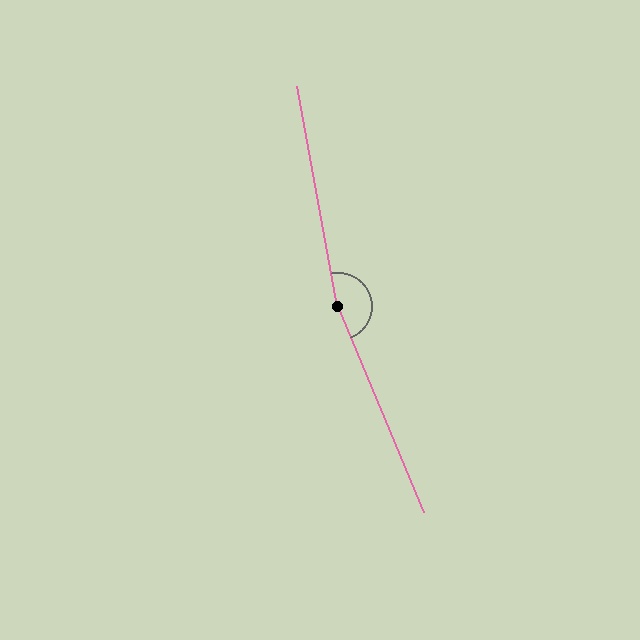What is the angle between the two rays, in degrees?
Approximately 168 degrees.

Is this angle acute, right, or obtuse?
It is obtuse.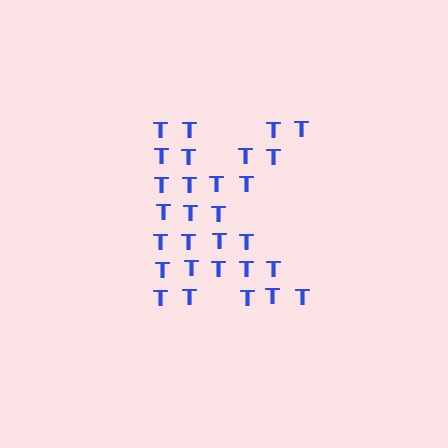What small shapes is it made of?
It is made of small letter T's.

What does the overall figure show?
The overall figure shows the letter K.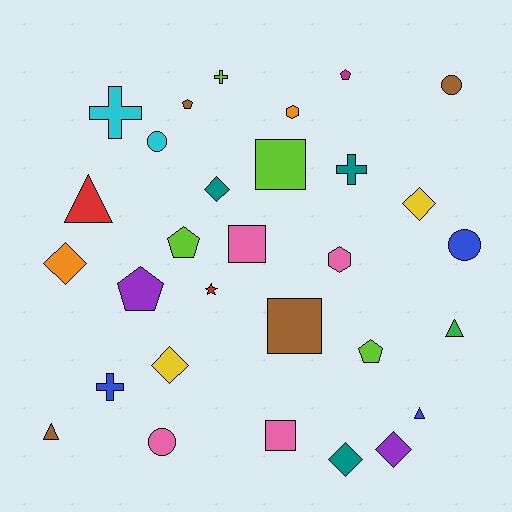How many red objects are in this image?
There are 2 red objects.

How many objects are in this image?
There are 30 objects.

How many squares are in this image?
There are 4 squares.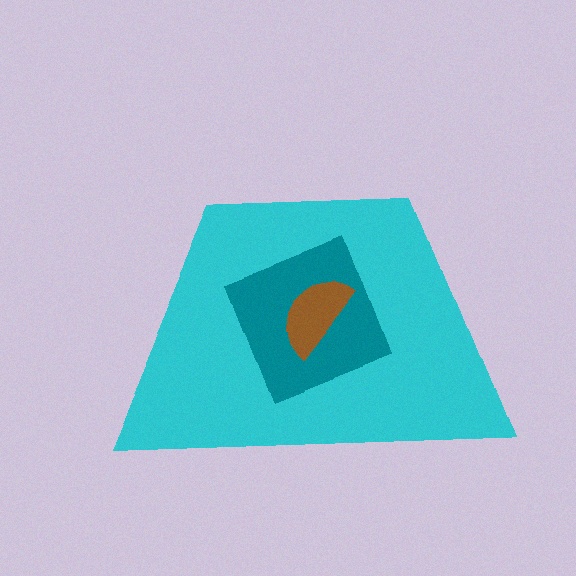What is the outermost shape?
The cyan trapezoid.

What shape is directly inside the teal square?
The brown semicircle.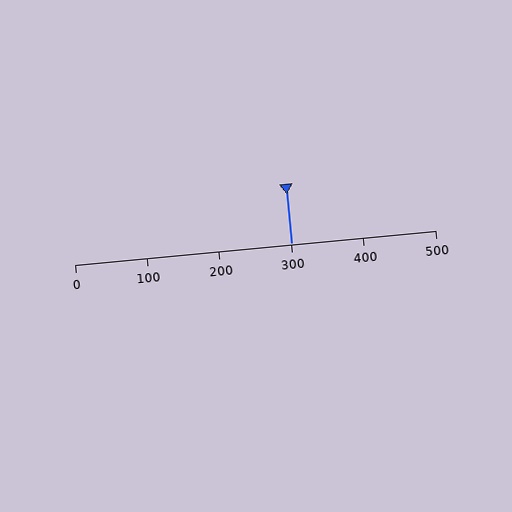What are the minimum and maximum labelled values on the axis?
The axis runs from 0 to 500.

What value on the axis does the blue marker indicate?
The marker indicates approximately 300.